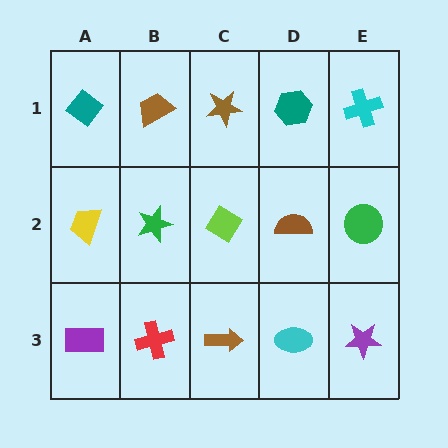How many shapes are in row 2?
5 shapes.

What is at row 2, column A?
A yellow trapezoid.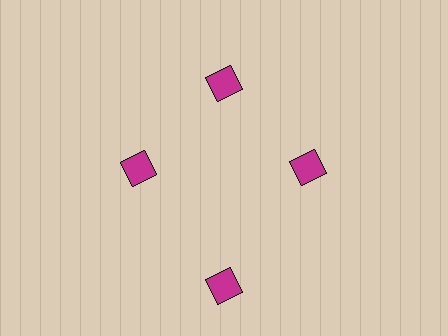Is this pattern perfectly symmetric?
No. The 4 magenta diamonds are arranged in a ring, but one element near the 6 o'clock position is pushed outward from the center, breaking the 4-fold rotational symmetry.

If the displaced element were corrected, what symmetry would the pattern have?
It would have 4-fold rotational symmetry — the pattern would map onto itself every 90 degrees.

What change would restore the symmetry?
The symmetry would be restored by moving it inward, back onto the ring so that all 4 diamonds sit at equal angles and equal distance from the center.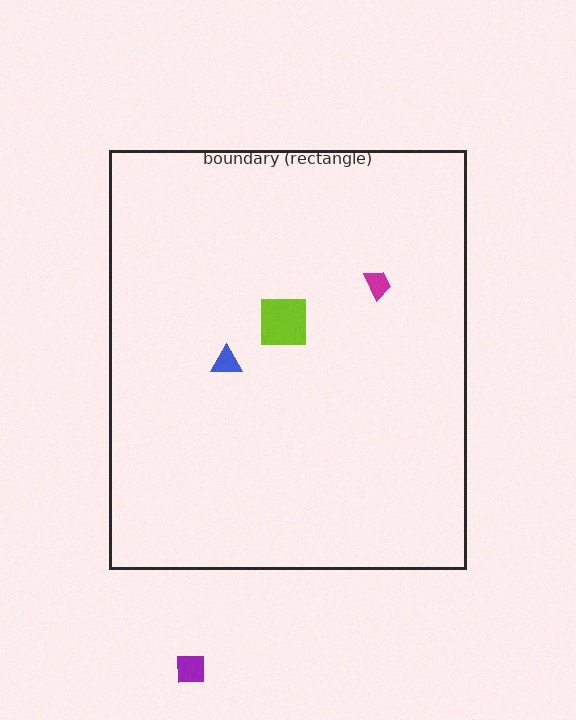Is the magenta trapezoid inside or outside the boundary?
Inside.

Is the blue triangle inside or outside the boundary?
Inside.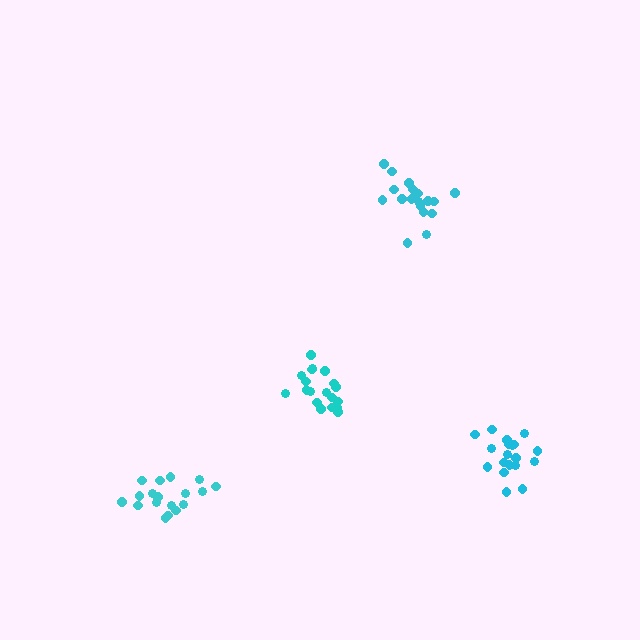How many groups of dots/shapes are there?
There are 4 groups.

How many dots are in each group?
Group 1: 19 dots, Group 2: 19 dots, Group 3: 18 dots, Group 4: 18 dots (74 total).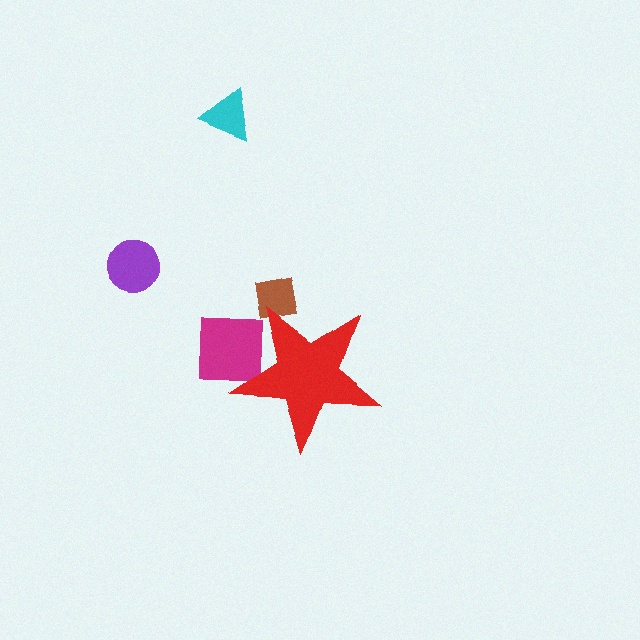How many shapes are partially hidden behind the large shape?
2 shapes are partially hidden.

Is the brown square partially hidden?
Yes, the brown square is partially hidden behind the red star.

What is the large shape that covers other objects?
A red star.